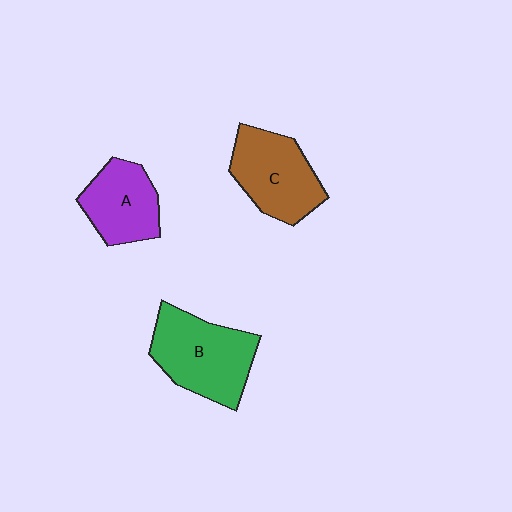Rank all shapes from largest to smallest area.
From largest to smallest: B (green), C (brown), A (purple).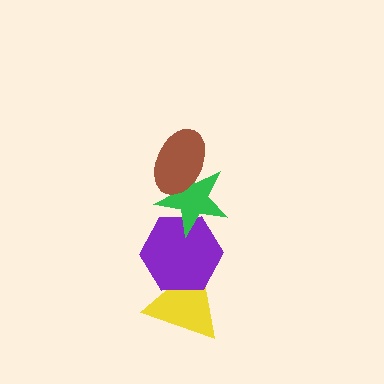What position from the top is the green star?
The green star is 2nd from the top.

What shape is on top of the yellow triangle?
The purple hexagon is on top of the yellow triangle.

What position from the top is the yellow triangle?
The yellow triangle is 4th from the top.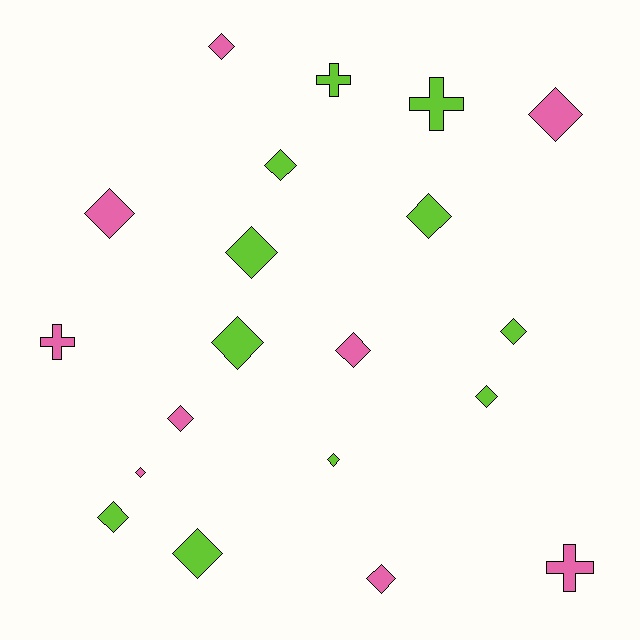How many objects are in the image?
There are 20 objects.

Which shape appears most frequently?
Diamond, with 16 objects.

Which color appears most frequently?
Lime, with 11 objects.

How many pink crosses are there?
There are 2 pink crosses.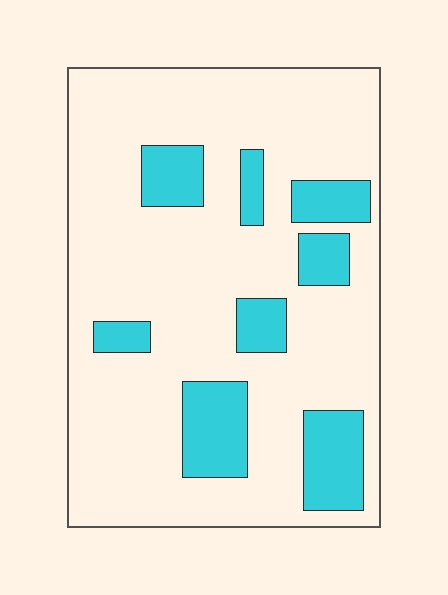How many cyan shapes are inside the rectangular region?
8.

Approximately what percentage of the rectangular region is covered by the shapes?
Approximately 20%.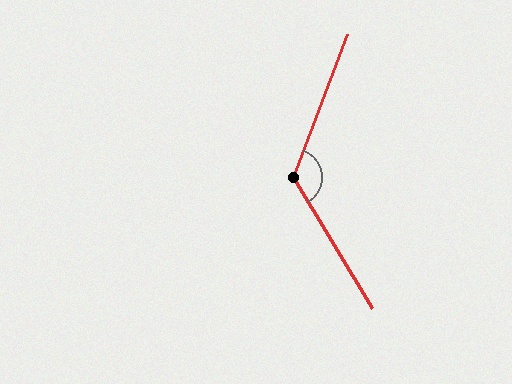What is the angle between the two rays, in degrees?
Approximately 128 degrees.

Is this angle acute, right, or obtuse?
It is obtuse.